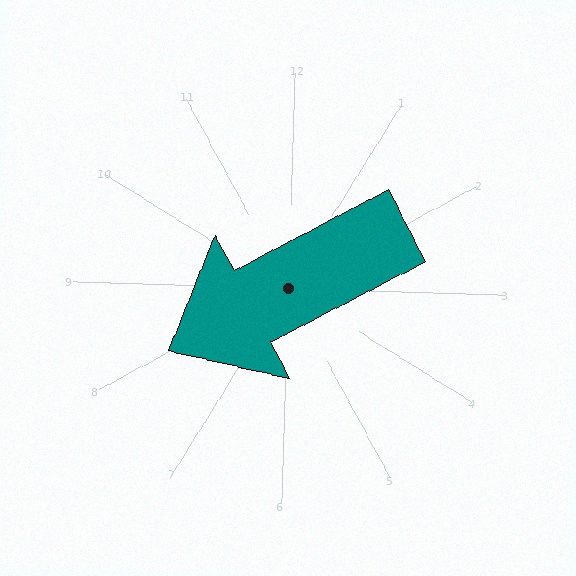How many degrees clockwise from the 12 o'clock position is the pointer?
Approximately 241 degrees.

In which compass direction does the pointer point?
Southwest.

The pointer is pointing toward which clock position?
Roughly 8 o'clock.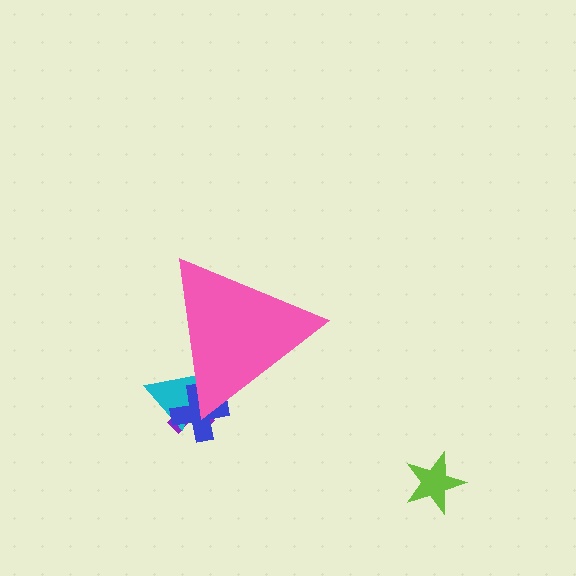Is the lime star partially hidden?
No, the lime star is fully visible.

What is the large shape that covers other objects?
A pink triangle.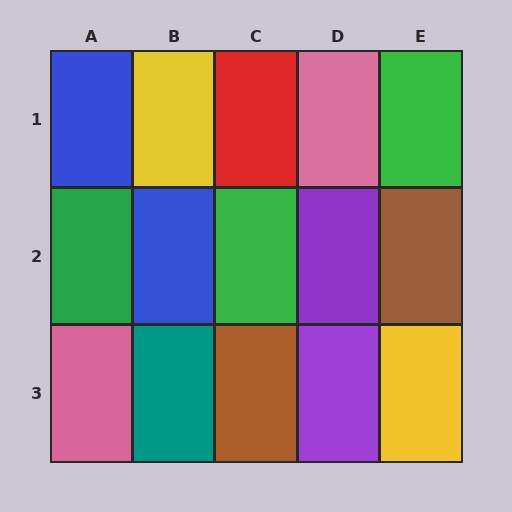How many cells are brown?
2 cells are brown.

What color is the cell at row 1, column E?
Green.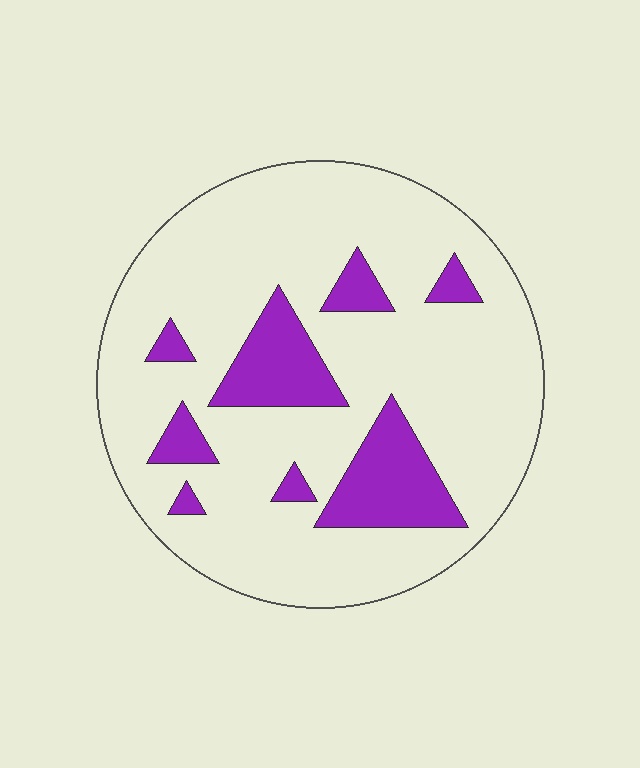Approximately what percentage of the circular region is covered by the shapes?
Approximately 20%.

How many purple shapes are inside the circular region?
8.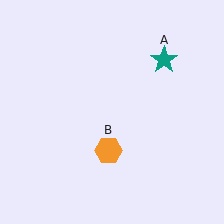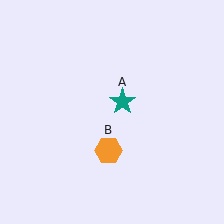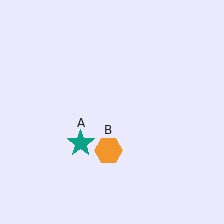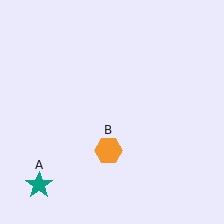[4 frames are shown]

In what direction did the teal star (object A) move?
The teal star (object A) moved down and to the left.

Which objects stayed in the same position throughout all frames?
Orange hexagon (object B) remained stationary.